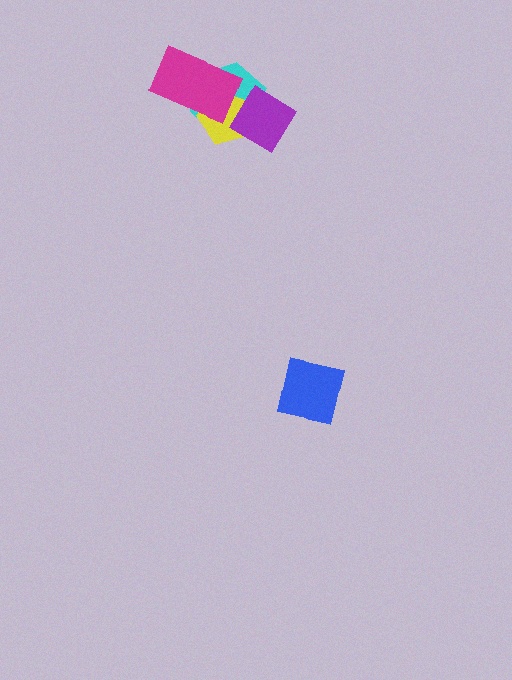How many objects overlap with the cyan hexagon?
3 objects overlap with the cyan hexagon.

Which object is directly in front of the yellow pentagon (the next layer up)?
The magenta rectangle is directly in front of the yellow pentagon.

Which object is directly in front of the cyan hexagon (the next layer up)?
The yellow pentagon is directly in front of the cyan hexagon.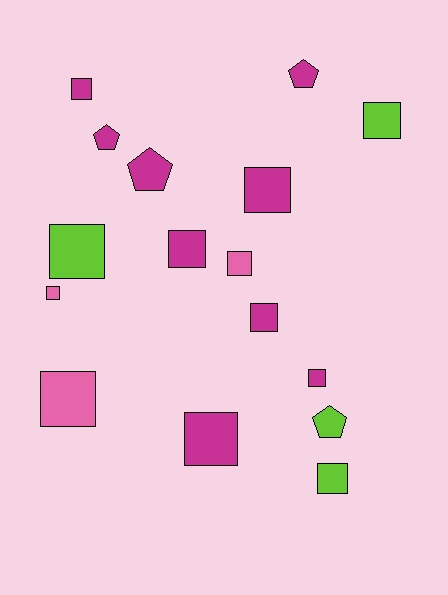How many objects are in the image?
There are 16 objects.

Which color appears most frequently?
Magenta, with 9 objects.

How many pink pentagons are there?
There are no pink pentagons.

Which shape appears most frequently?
Square, with 12 objects.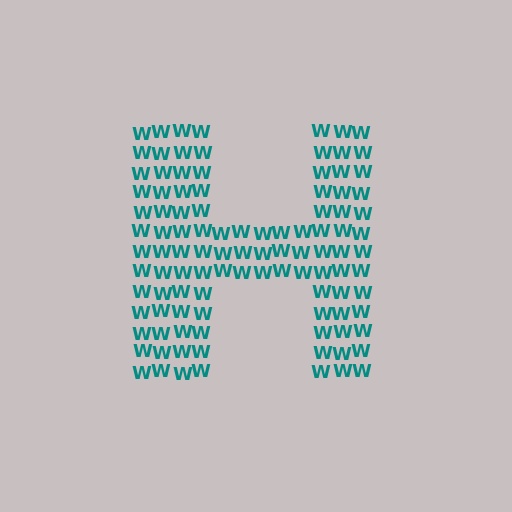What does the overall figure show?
The overall figure shows the letter H.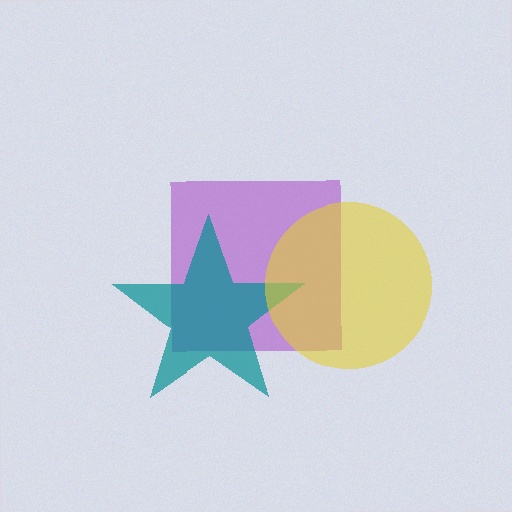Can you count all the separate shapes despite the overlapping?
Yes, there are 3 separate shapes.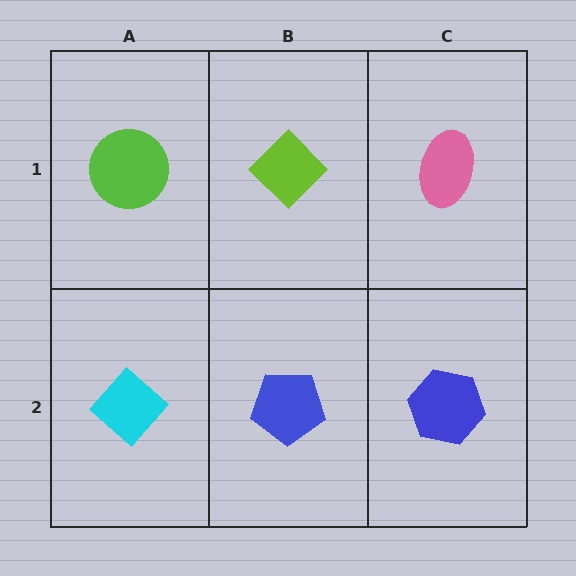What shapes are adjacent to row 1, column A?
A cyan diamond (row 2, column A), a lime diamond (row 1, column B).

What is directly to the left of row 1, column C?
A lime diamond.